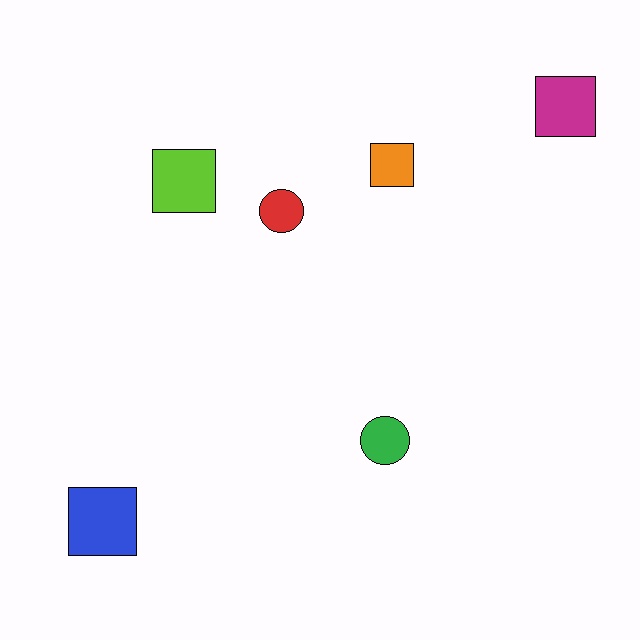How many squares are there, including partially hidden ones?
There are 4 squares.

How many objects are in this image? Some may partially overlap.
There are 6 objects.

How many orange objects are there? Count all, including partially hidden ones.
There is 1 orange object.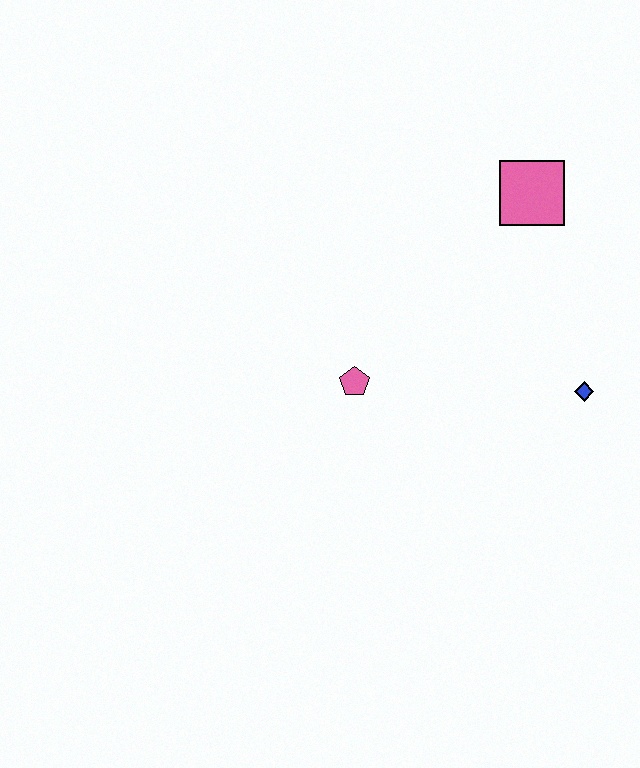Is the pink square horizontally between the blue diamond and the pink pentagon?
Yes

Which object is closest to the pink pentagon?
The blue diamond is closest to the pink pentagon.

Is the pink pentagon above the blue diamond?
Yes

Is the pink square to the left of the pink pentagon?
No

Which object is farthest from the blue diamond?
The pink pentagon is farthest from the blue diamond.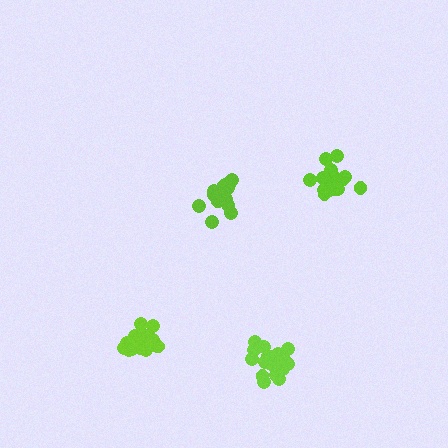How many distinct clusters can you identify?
There are 4 distinct clusters.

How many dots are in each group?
Group 1: 17 dots, Group 2: 20 dots, Group 3: 16 dots, Group 4: 16 dots (69 total).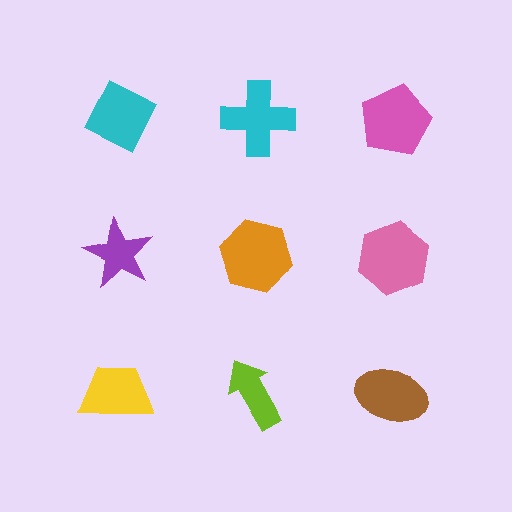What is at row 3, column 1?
A yellow trapezoid.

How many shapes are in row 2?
3 shapes.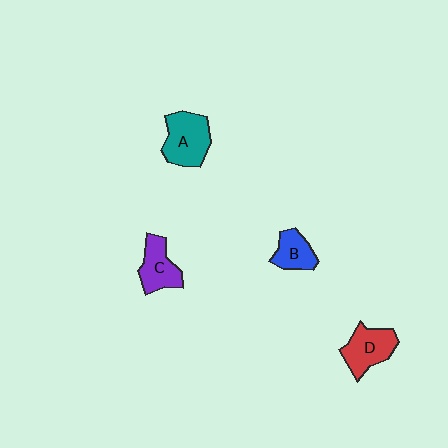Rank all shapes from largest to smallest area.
From largest to smallest: A (teal), D (red), C (purple), B (blue).